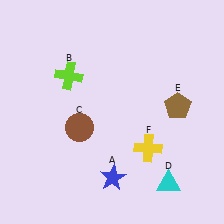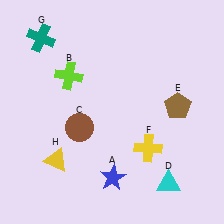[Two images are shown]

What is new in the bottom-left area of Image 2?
A yellow triangle (H) was added in the bottom-left area of Image 2.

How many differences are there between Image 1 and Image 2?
There are 2 differences between the two images.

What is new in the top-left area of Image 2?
A teal cross (G) was added in the top-left area of Image 2.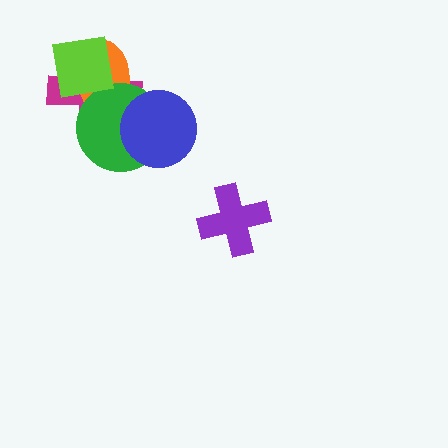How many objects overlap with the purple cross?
0 objects overlap with the purple cross.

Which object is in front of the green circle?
The blue circle is in front of the green circle.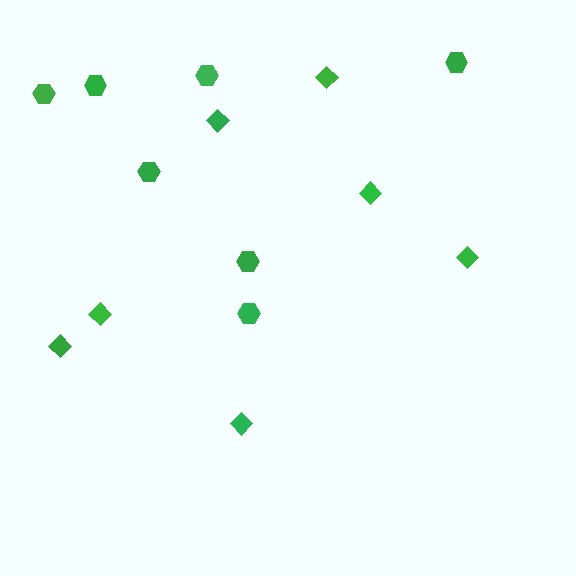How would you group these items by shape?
There are 2 groups: one group of diamonds (7) and one group of hexagons (7).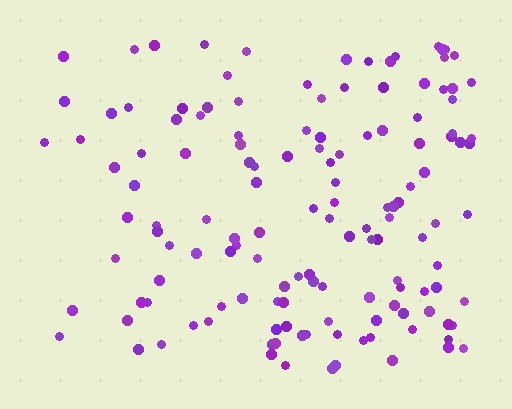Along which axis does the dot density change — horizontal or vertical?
Horizontal.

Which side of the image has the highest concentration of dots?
The right.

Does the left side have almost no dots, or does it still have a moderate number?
Still a moderate number, just noticeably fewer than the right.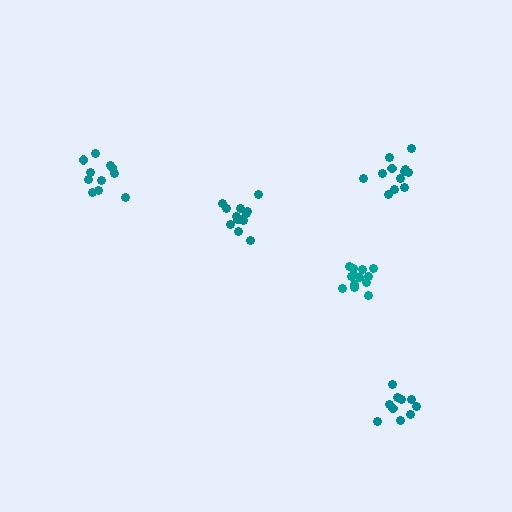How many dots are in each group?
Group 1: 13 dots, Group 2: 10 dots, Group 3: 13 dots, Group 4: 12 dots, Group 5: 11 dots (59 total).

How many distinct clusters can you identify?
There are 5 distinct clusters.